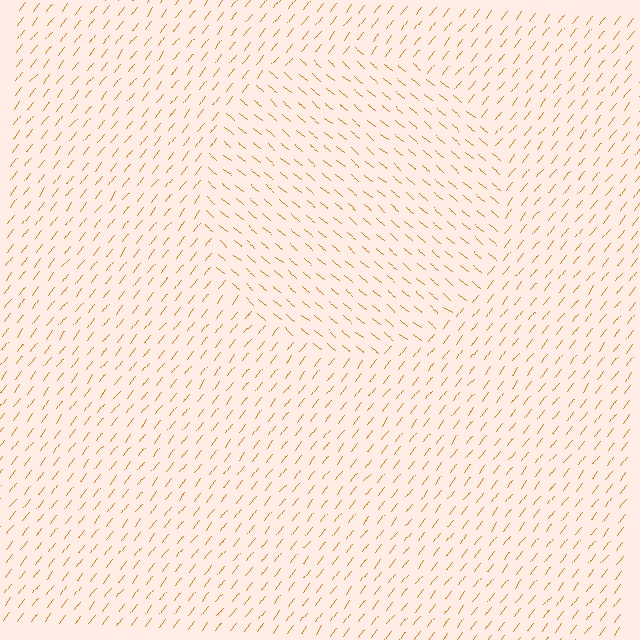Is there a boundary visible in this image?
Yes, there is a texture boundary formed by a change in line orientation.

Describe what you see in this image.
The image is filled with small orange line segments. A circle region in the image has lines oriented differently from the surrounding lines, creating a visible texture boundary.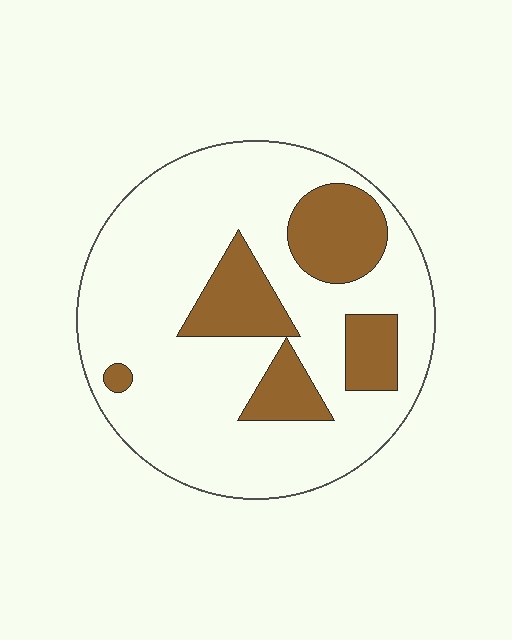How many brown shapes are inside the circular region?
5.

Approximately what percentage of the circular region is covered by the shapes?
Approximately 25%.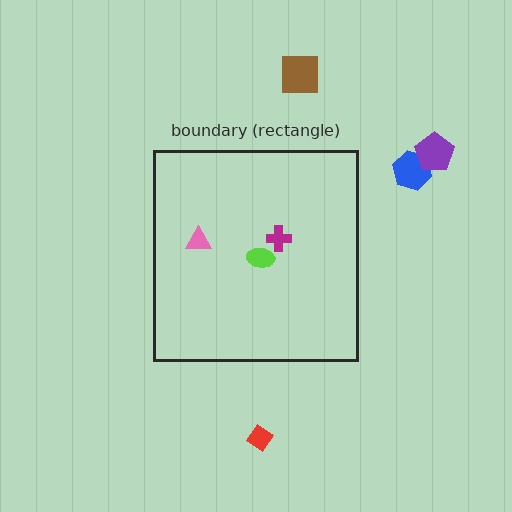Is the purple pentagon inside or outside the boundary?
Outside.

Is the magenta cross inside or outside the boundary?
Inside.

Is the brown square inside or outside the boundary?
Outside.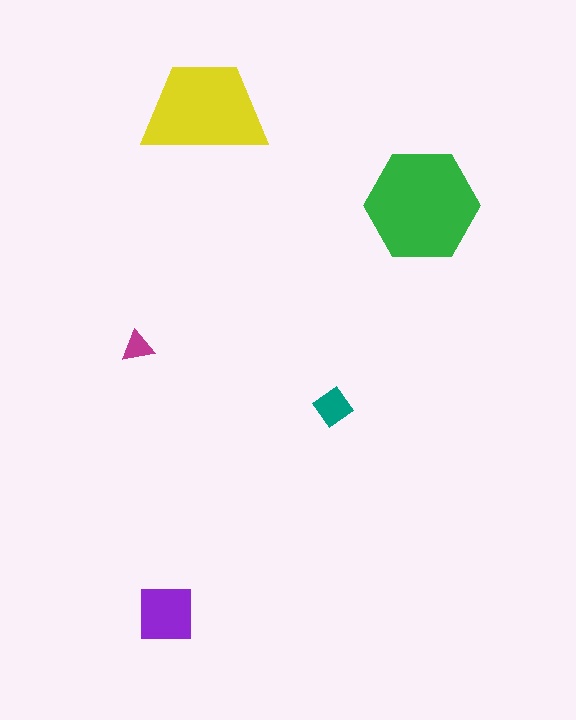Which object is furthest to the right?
The green hexagon is rightmost.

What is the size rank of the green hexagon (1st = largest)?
1st.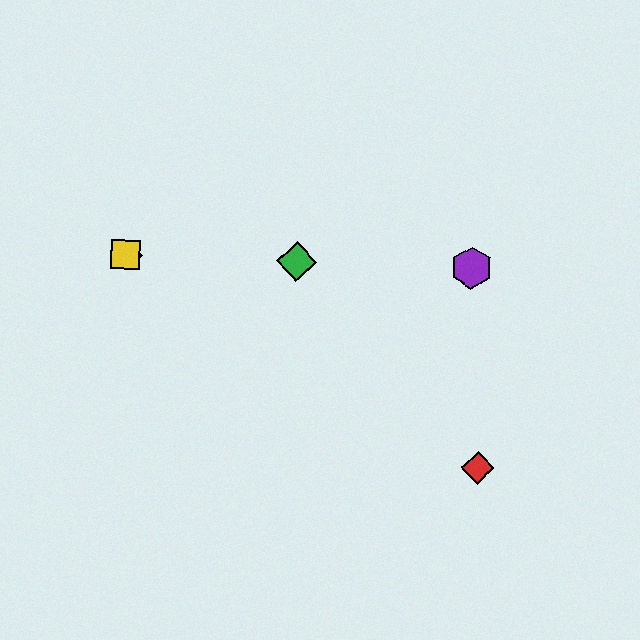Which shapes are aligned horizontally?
The blue diamond, the green diamond, the yellow square, the purple hexagon are aligned horizontally.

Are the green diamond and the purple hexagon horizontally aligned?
Yes, both are at y≈261.